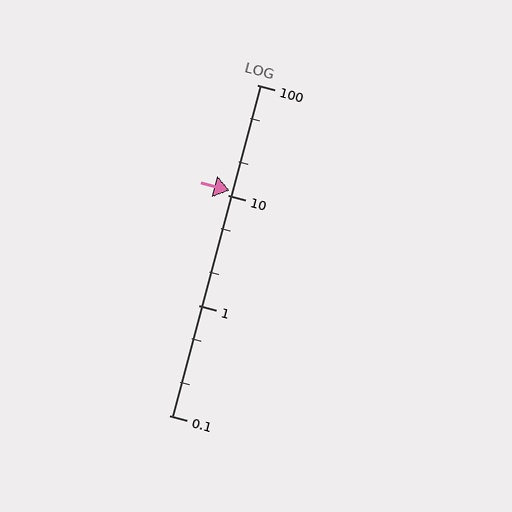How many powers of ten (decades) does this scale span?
The scale spans 3 decades, from 0.1 to 100.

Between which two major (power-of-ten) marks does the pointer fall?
The pointer is between 10 and 100.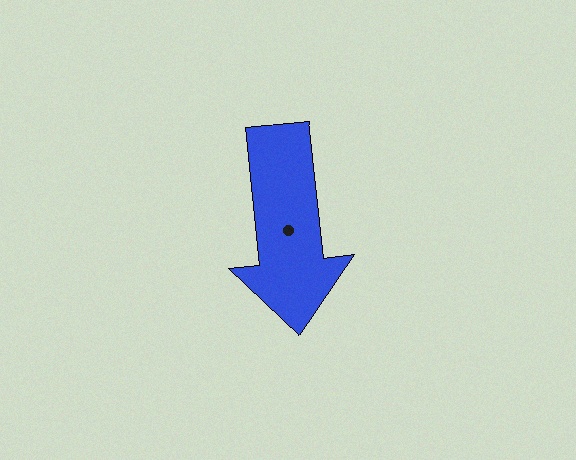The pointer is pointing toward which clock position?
Roughly 6 o'clock.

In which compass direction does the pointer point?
South.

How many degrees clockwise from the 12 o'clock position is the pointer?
Approximately 174 degrees.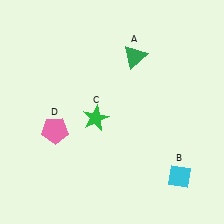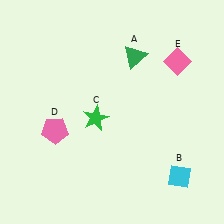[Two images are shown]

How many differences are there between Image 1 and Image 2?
There is 1 difference between the two images.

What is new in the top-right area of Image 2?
A pink diamond (E) was added in the top-right area of Image 2.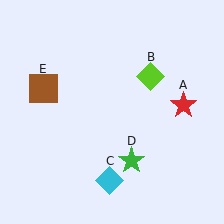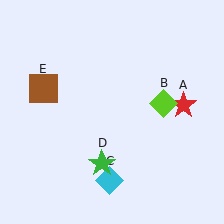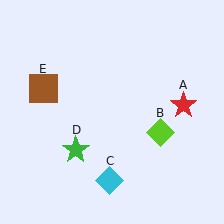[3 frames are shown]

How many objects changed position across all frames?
2 objects changed position: lime diamond (object B), green star (object D).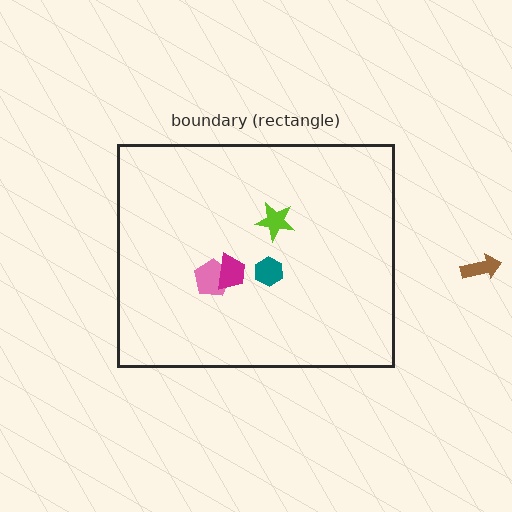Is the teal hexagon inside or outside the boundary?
Inside.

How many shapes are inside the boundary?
4 inside, 1 outside.